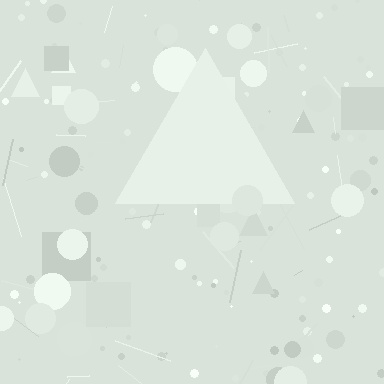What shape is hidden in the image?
A triangle is hidden in the image.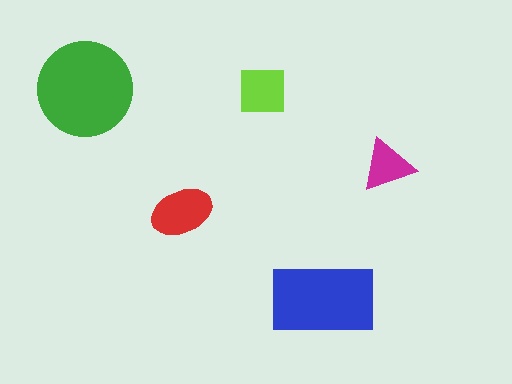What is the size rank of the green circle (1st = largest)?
1st.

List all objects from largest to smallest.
The green circle, the blue rectangle, the red ellipse, the lime square, the magenta triangle.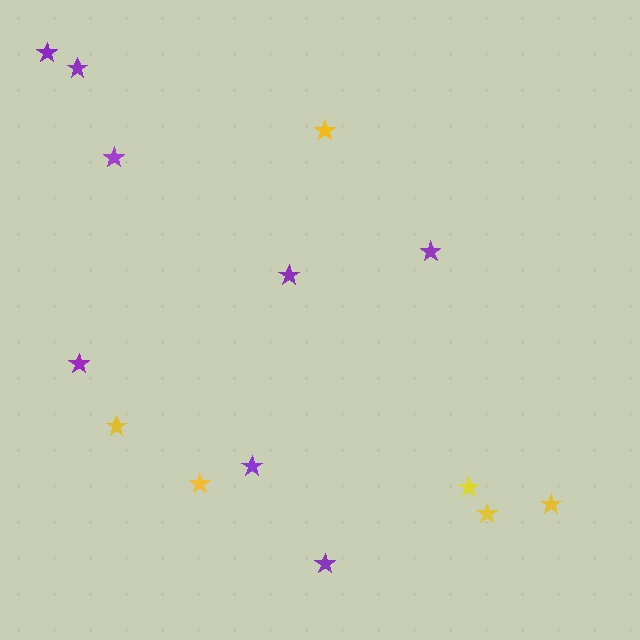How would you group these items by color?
There are 2 groups: one group of yellow stars (6) and one group of purple stars (8).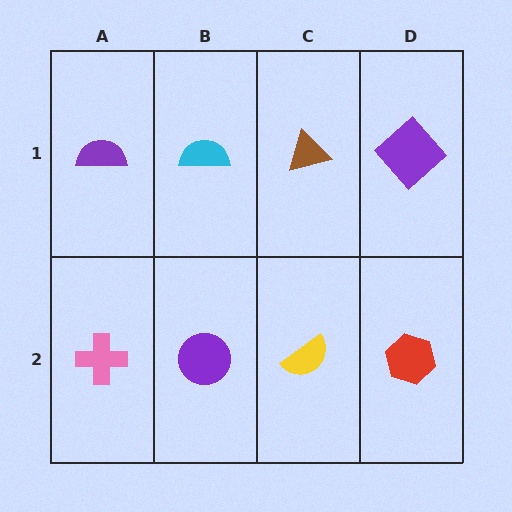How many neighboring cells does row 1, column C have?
3.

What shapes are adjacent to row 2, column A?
A purple semicircle (row 1, column A), a purple circle (row 2, column B).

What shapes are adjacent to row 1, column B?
A purple circle (row 2, column B), a purple semicircle (row 1, column A), a brown triangle (row 1, column C).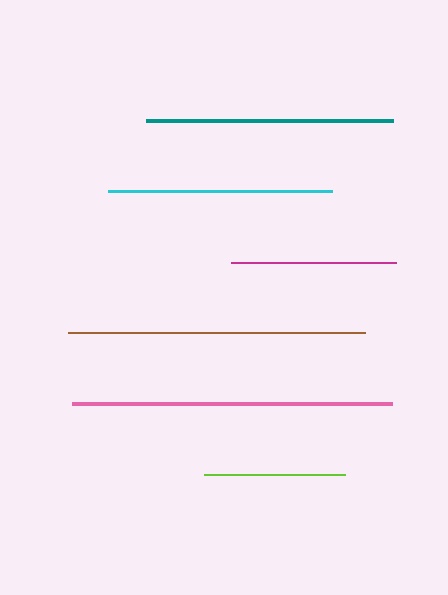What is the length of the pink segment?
The pink segment is approximately 321 pixels long.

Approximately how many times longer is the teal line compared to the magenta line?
The teal line is approximately 1.5 times the length of the magenta line.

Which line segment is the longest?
The pink line is the longest at approximately 321 pixels.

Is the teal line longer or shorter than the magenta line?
The teal line is longer than the magenta line.